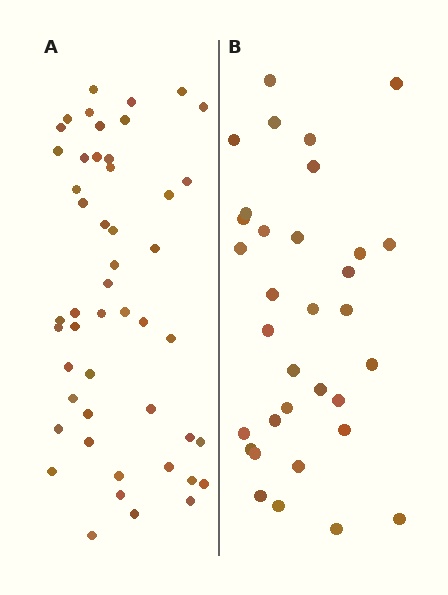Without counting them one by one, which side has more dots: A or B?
Region A (the left region) has more dots.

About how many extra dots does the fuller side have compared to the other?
Region A has approximately 15 more dots than region B.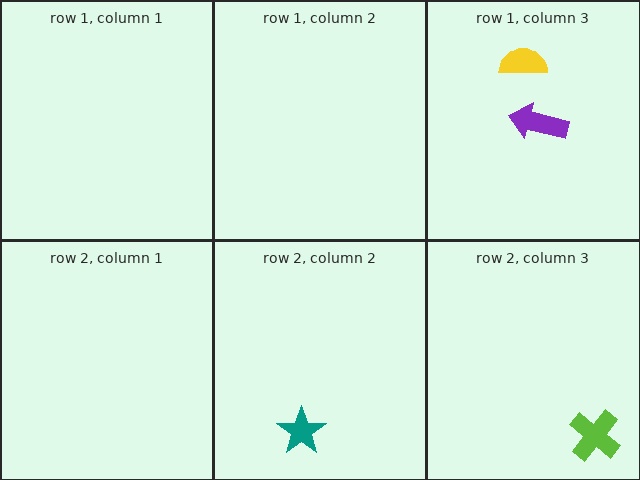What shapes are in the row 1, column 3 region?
The yellow semicircle, the purple arrow.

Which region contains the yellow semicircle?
The row 1, column 3 region.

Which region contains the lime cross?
The row 2, column 3 region.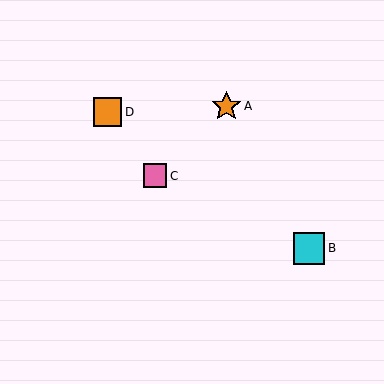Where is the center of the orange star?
The center of the orange star is at (226, 106).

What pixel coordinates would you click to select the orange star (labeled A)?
Click at (226, 106) to select the orange star A.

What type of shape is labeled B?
Shape B is a cyan square.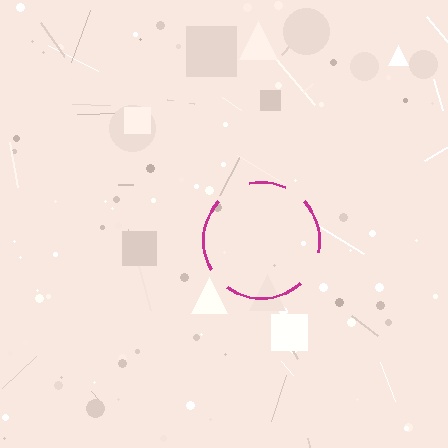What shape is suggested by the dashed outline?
The dashed outline suggests a circle.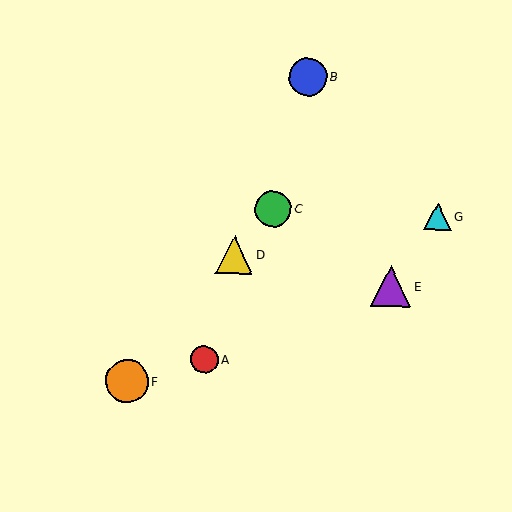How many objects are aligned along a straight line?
3 objects (C, D, F) are aligned along a straight line.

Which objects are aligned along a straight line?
Objects C, D, F are aligned along a straight line.